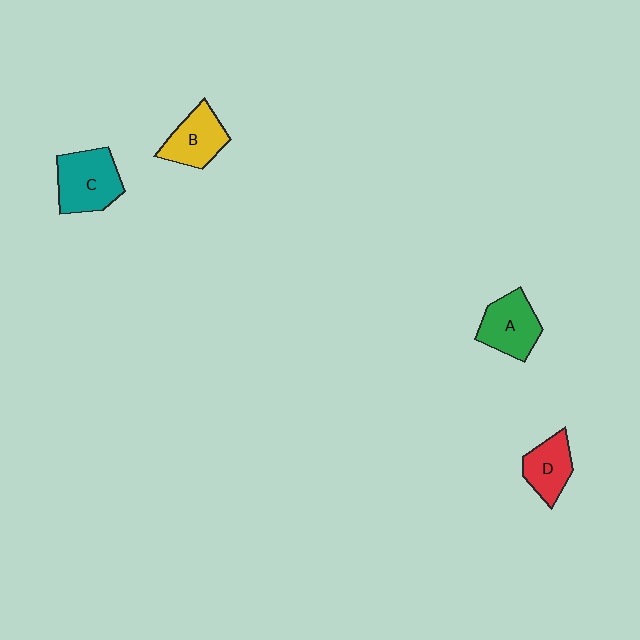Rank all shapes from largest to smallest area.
From largest to smallest: C (teal), A (green), B (yellow), D (red).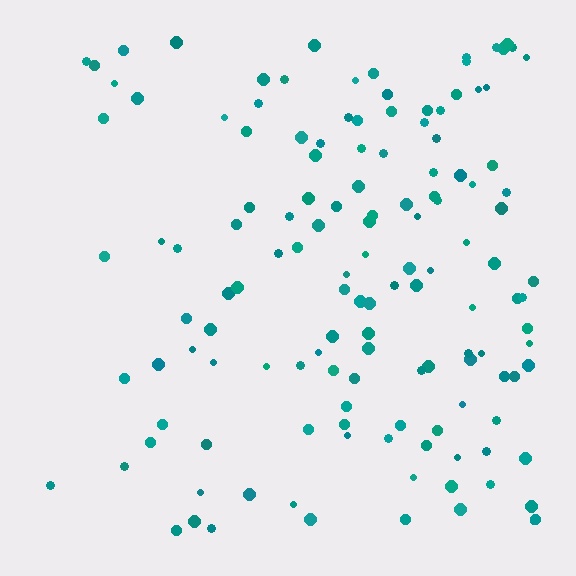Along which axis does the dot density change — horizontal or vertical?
Horizontal.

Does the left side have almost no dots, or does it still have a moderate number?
Still a moderate number, just noticeably fewer than the right.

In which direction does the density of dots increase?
From left to right, with the right side densest.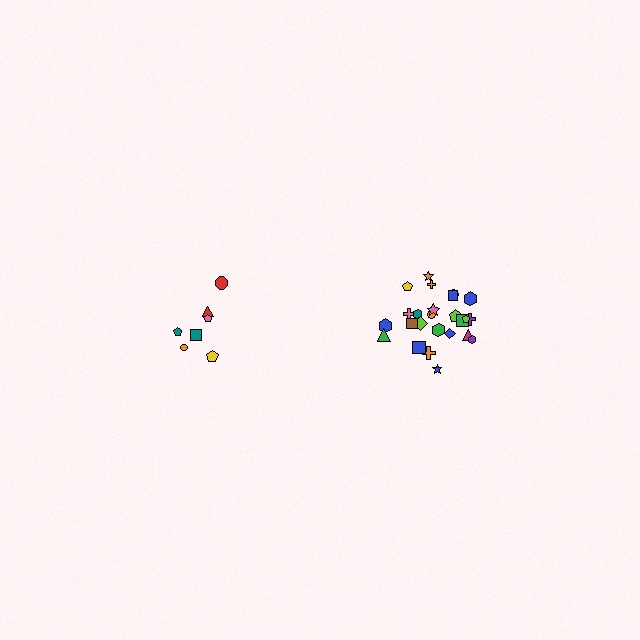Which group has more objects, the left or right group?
The right group.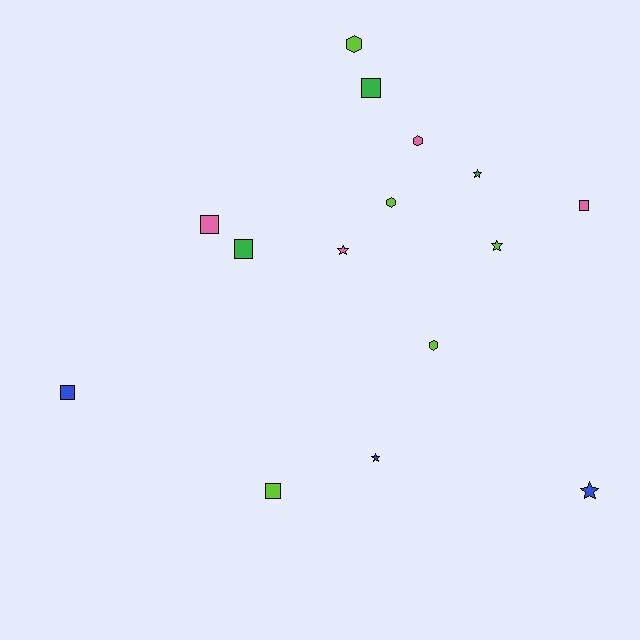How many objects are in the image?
There are 15 objects.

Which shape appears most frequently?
Square, with 6 objects.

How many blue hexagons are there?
There are no blue hexagons.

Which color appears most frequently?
Lime, with 5 objects.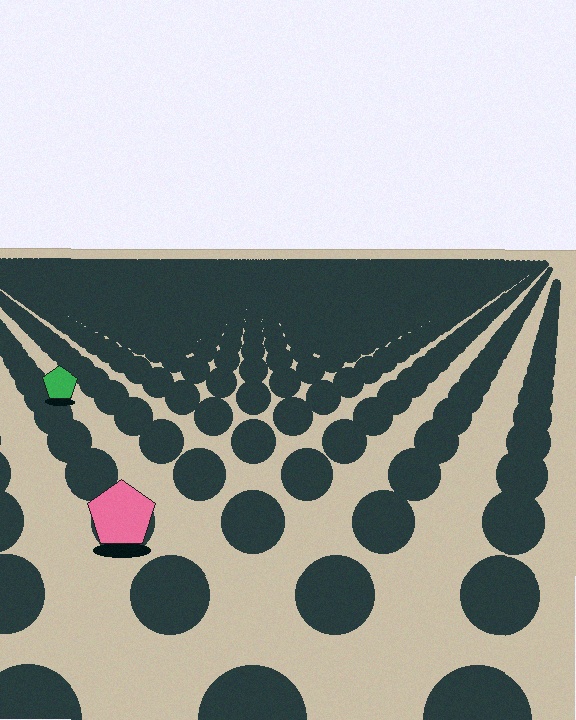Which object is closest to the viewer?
The pink pentagon is closest. The texture marks near it are larger and more spread out.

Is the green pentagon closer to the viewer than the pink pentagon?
No. The pink pentagon is closer — you can tell from the texture gradient: the ground texture is coarser near it.